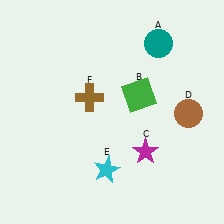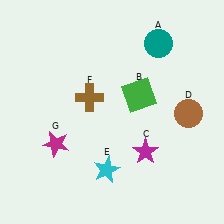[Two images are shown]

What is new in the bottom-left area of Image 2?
A magenta star (G) was added in the bottom-left area of Image 2.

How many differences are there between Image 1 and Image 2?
There is 1 difference between the two images.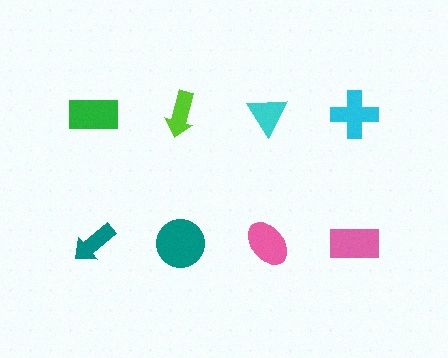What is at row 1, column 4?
A cyan cross.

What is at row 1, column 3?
A cyan triangle.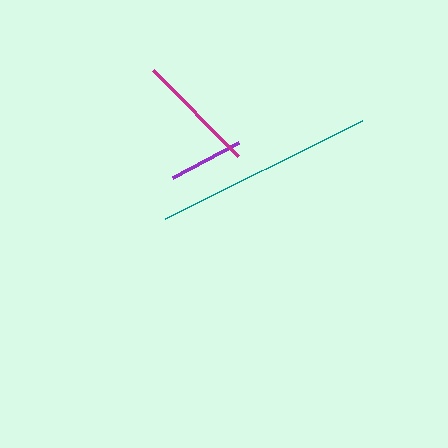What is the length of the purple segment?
The purple segment is approximately 75 pixels long.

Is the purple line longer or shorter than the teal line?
The teal line is longer than the purple line.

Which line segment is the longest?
The teal line is the longest at approximately 220 pixels.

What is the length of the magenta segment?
The magenta segment is approximately 121 pixels long.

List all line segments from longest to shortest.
From longest to shortest: teal, magenta, purple.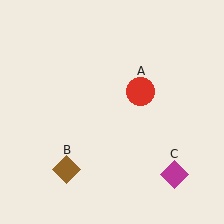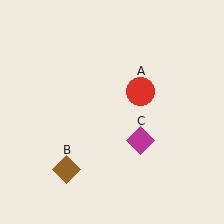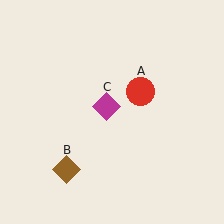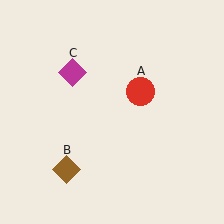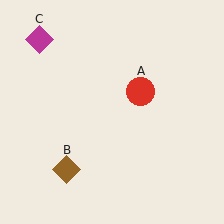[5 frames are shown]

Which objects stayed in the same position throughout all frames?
Red circle (object A) and brown diamond (object B) remained stationary.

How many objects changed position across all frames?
1 object changed position: magenta diamond (object C).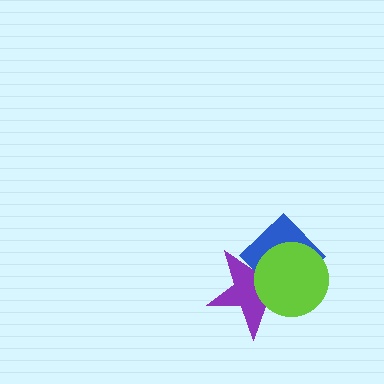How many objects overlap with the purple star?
2 objects overlap with the purple star.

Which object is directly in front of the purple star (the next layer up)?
The blue diamond is directly in front of the purple star.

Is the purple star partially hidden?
Yes, it is partially covered by another shape.